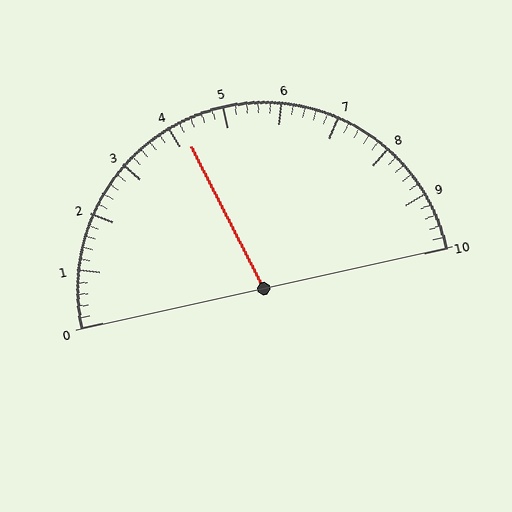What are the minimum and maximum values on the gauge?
The gauge ranges from 0 to 10.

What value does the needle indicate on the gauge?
The needle indicates approximately 4.2.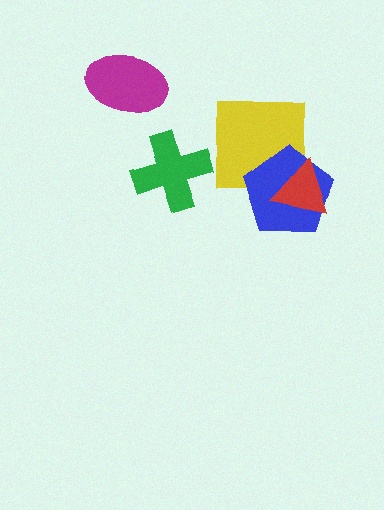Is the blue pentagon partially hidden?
Yes, it is partially covered by another shape.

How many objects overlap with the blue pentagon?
2 objects overlap with the blue pentagon.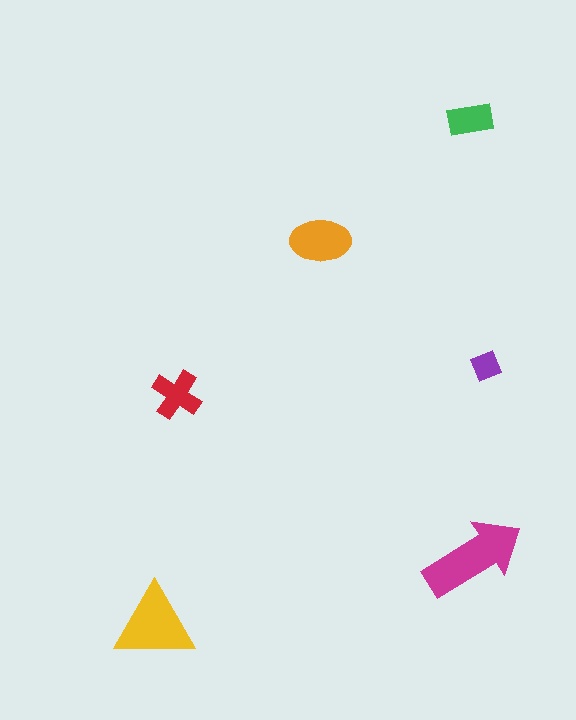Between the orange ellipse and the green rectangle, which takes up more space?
The orange ellipse.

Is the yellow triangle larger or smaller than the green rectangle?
Larger.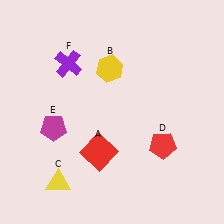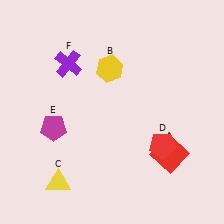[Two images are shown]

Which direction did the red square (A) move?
The red square (A) moved right.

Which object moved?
The red square (A) moved right.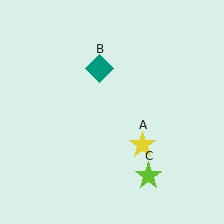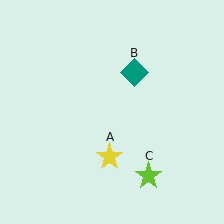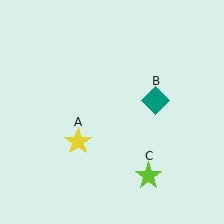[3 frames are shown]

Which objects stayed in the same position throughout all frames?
Lime star (object C) remained stationary.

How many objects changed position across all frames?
2 objects changed position: yellow star (object A), teal diamond (object B).